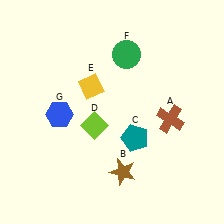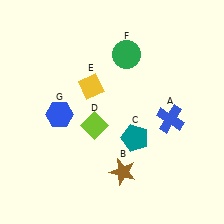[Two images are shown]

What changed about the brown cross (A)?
In Image 1, A is brown. In Image 2, it changed to blue.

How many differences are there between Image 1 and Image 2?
There is 1 difference between the two images.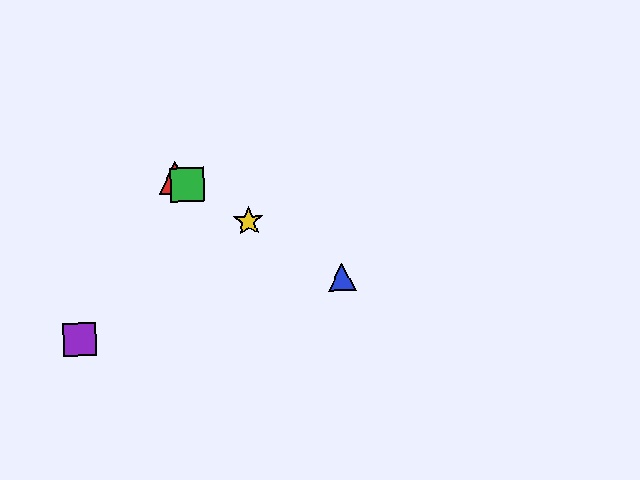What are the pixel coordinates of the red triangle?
The red triangle is at (175, 177).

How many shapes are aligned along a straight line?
4 shapes (the red triangle, the blue triangle, the green square, the yellow star) are aligned along a straight line.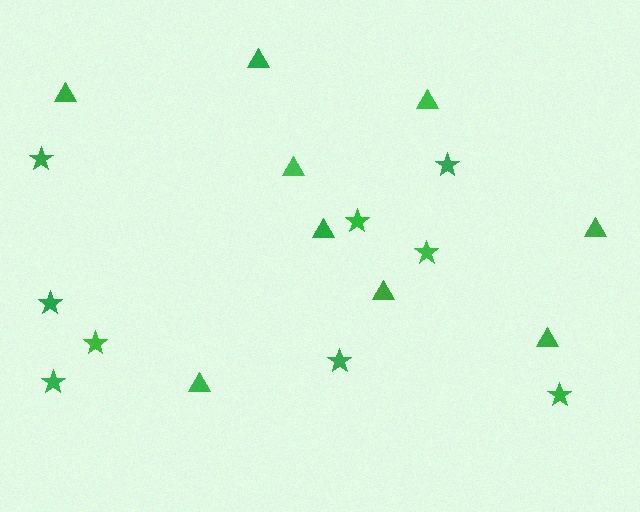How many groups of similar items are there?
There are 2 groups: one group of stars (9) and one group of triangles (9).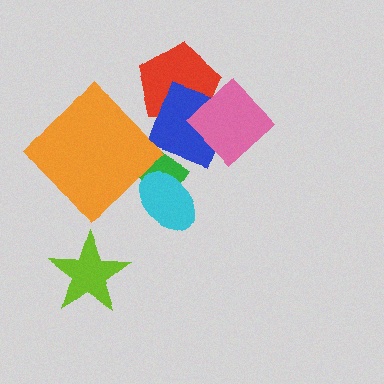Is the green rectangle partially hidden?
Yes, it is partially covered by another shape.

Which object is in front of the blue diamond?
The pink diamond is in front of the blue diamond.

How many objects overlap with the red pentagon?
2 objects overlap with the red pentagon.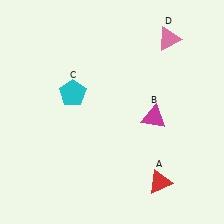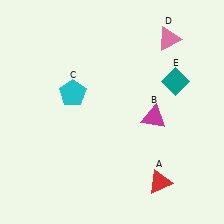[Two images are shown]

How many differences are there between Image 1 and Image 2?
There is 1 difference between the two images.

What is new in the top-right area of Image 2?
A teal diamond (E) was added in the top-right area of Image 2.